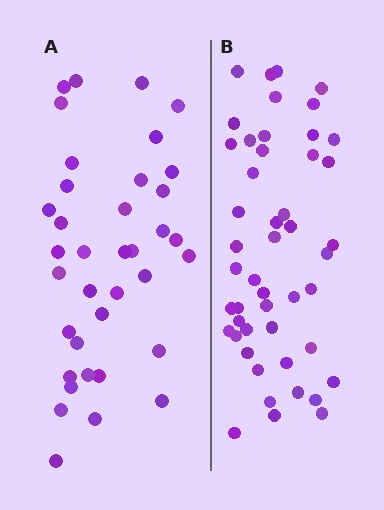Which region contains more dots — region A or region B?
Region B (the right region) has more dots.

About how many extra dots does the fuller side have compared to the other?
Region B has roughly 12 or so more dots than region A.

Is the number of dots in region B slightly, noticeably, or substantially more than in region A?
Region B has noticeably more, but not dramatically so. The ratio is roughly 1.3 to 1.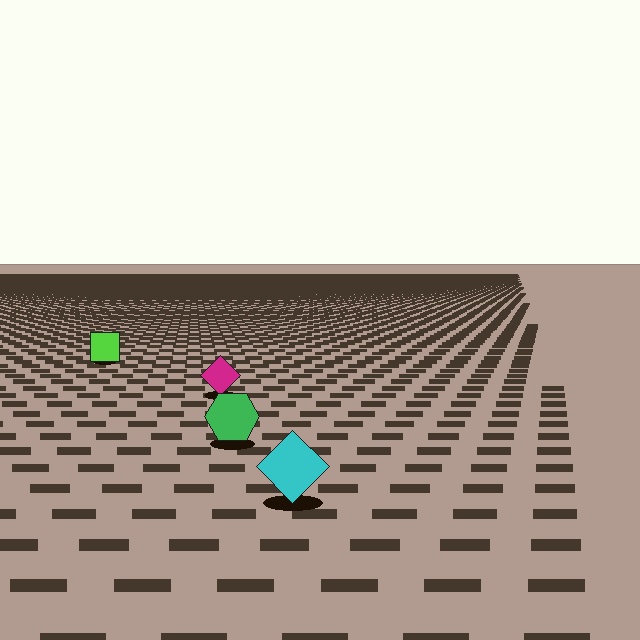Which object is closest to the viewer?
The cyan diamond is closest. The texture marks near it are larger and more spread out.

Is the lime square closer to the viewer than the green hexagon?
No. The green hexagon is closer — you can tell from the texture gradient: the ground texture is coarser near it.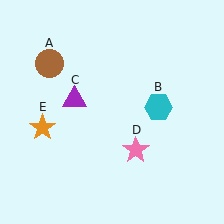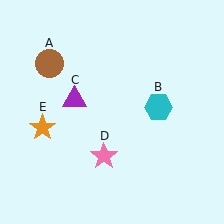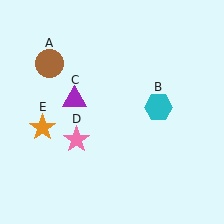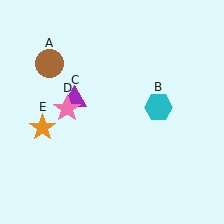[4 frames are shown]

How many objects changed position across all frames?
1 object changed position: pink star (object D).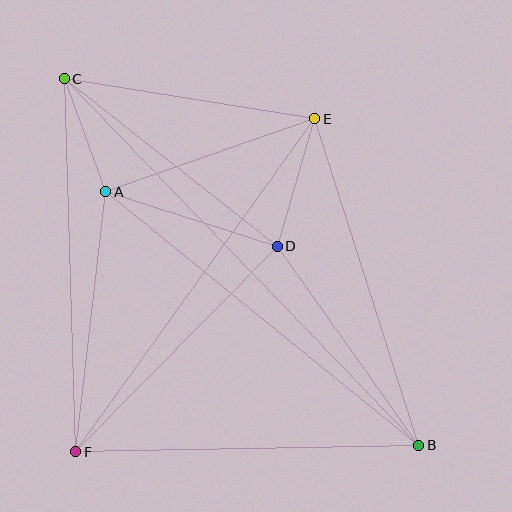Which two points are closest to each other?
Points A and C are closest to each other.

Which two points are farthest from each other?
Points B and C are farthest from each other.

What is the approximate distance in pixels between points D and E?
The distance between D and E is approximately 133 pixels.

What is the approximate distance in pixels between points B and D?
The distance between B and D is approximately 244 pixels.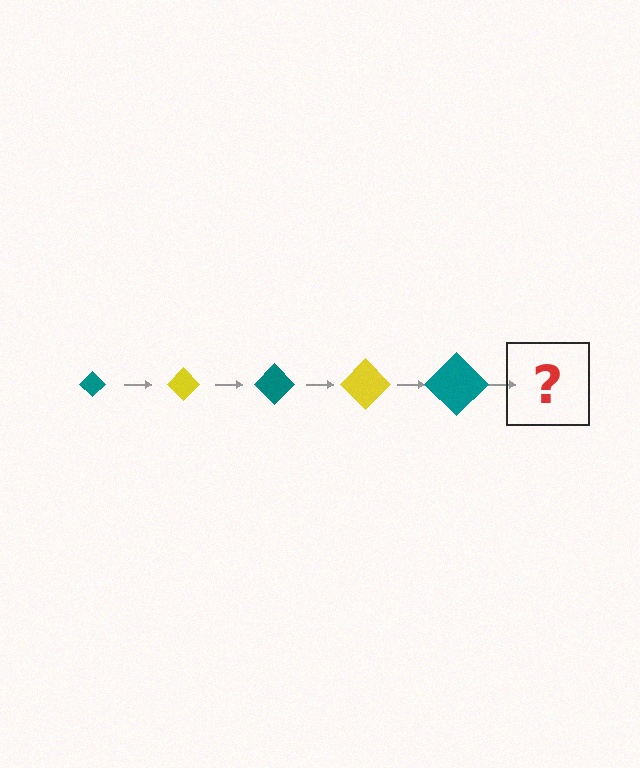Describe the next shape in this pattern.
It should be a yellow diamond, larger than the previous one.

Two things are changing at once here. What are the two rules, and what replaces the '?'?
The two rules are that the diamond grows larger each step and the color cycles through teal and yellow. The '?' should be a yellow diamond, larger than the previous one.